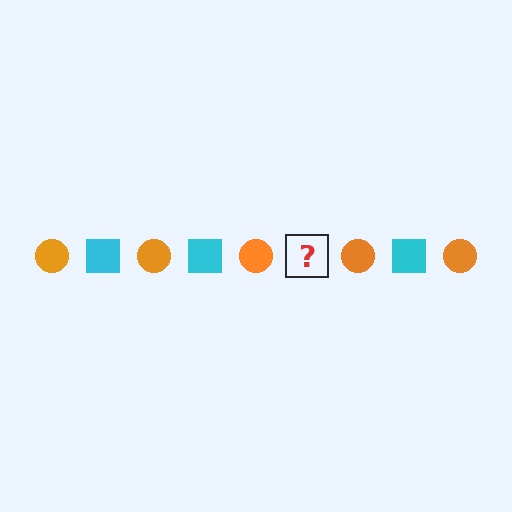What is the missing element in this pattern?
The missing element is a cyan square.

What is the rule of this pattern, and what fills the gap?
The rule is that the pattern alternates between orange circle and cyan square. The gap should be filled with a cyan square.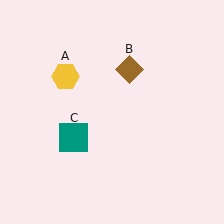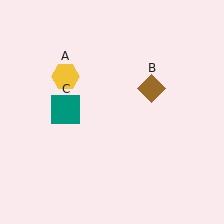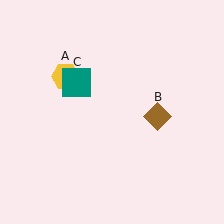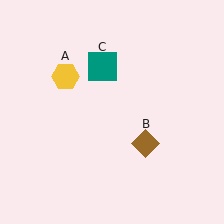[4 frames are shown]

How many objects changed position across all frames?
2 objects changed position: brown diamond (object B), teal square (object C).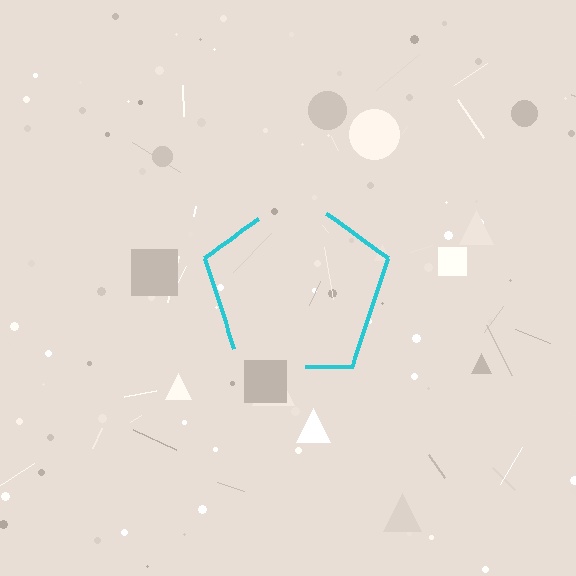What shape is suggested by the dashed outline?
The dashed outline suggests a pentagon.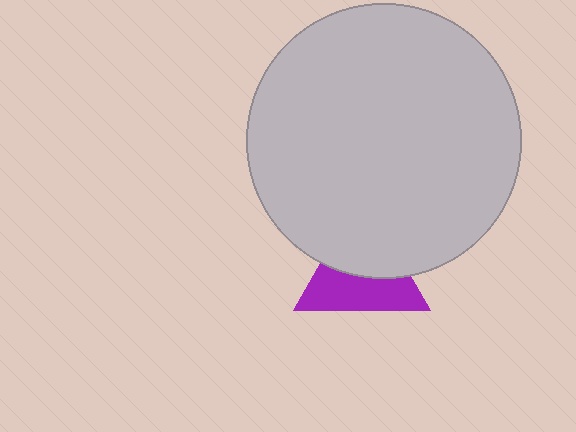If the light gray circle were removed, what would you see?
You would see the complete purple triangle.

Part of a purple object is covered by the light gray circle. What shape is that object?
It is a triangle.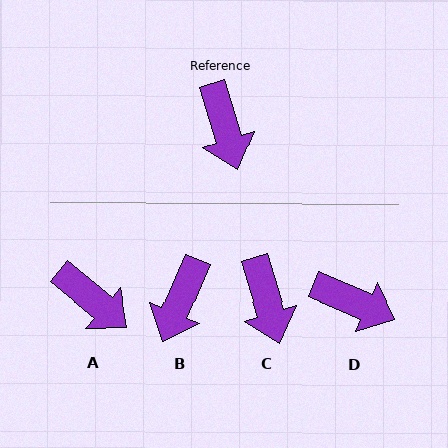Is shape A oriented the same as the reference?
No, it is off by about 33 degrees.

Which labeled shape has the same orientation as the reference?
C.